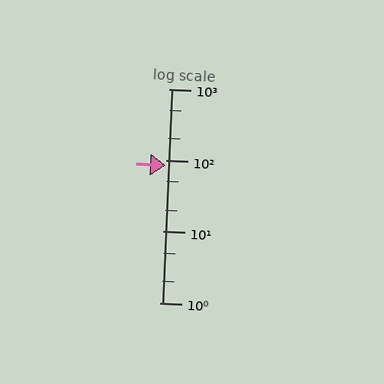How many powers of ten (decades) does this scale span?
The scale spans 3 decades, from 1 to 1000.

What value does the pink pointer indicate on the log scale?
The pointer indicates approximately 85.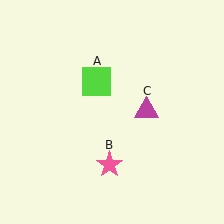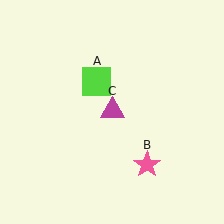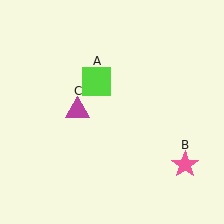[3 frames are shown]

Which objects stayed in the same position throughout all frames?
Lime square (object A) remained stationary.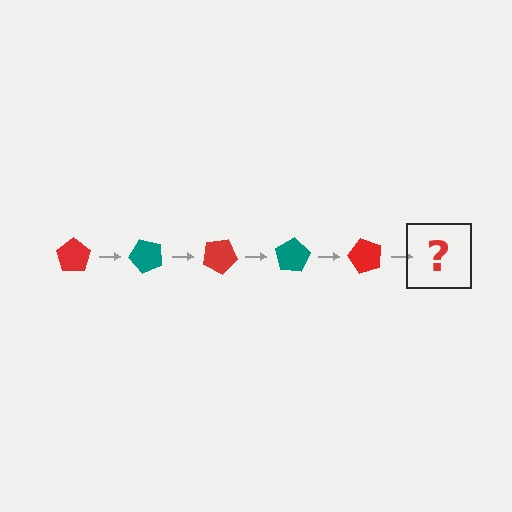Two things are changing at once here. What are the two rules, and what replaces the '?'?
The two rules are that it rotates 50 degrees each step and the color cycles through red and teal. The '?' should be a teal pentagon, rotated 250 degrees from the start.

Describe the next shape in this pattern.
It should be a teal pentagon, rotated 250 degrees from the start.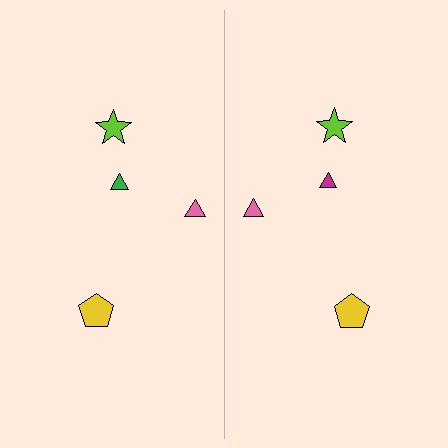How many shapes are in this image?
There are 8 shapes in this image.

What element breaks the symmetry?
The magenta triangle on the right side breaks the symmetry — its mirror counterpart is green.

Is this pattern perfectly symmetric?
No, the pattern is not perfectly symmetric. The magenta triangle on the right side breaks the symmetry — its mirror counterpart is green.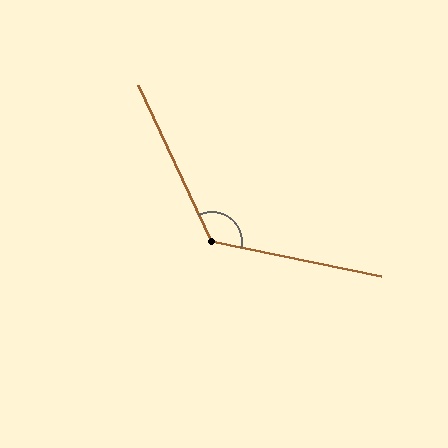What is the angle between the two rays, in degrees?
Approximately 127 degrees.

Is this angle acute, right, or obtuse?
It is obtuse.